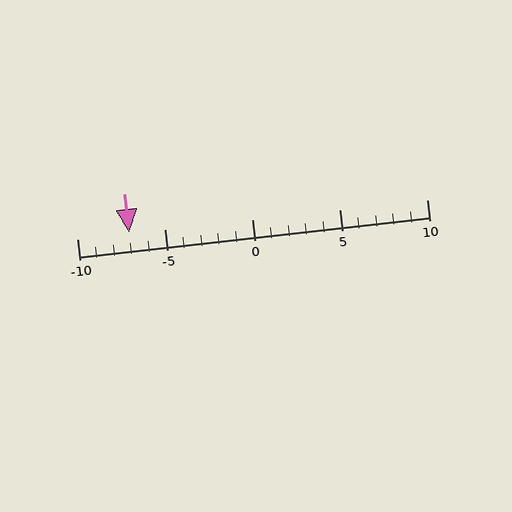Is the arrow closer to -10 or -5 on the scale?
The arrow is closer to -5.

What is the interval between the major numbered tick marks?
The major tick marks are spaced 5 units apart.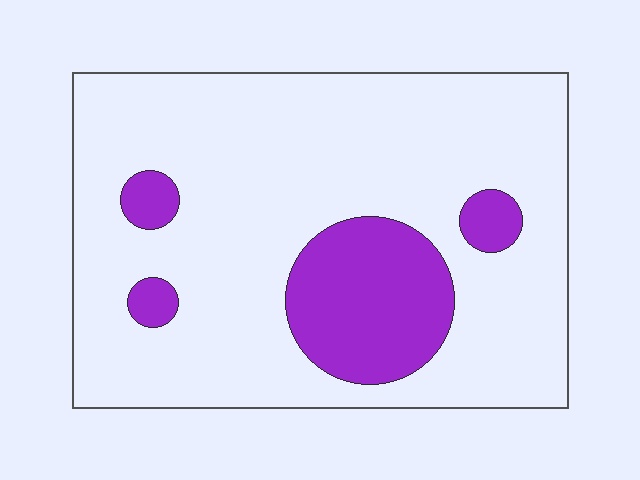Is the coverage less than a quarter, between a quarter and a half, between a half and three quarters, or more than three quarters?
Less than a quarter.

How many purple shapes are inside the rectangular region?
4.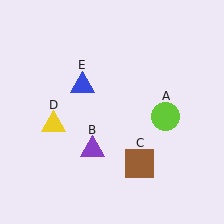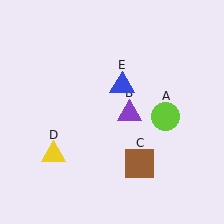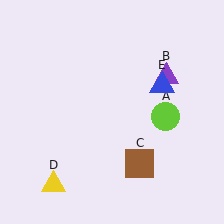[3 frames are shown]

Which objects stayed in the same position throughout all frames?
Lime circle (object A) and brown square (object C) remained stationary.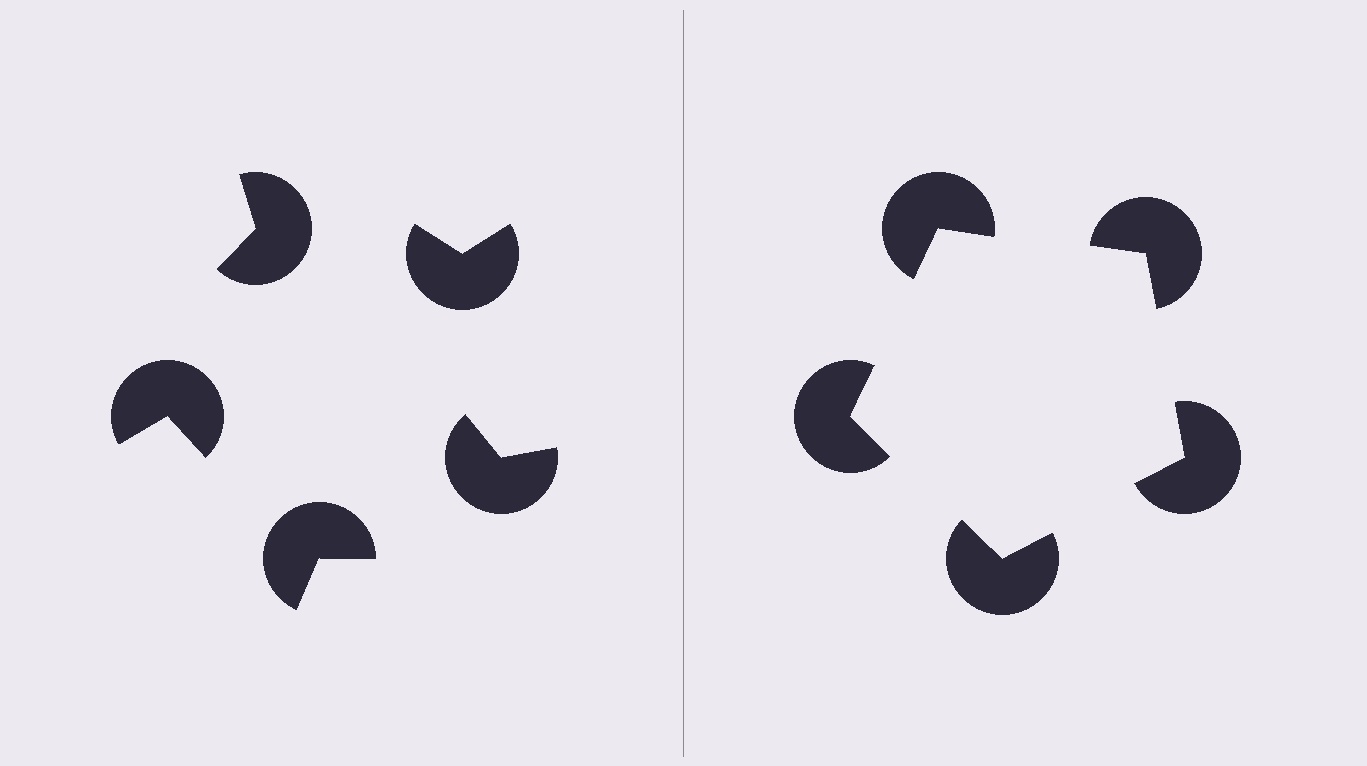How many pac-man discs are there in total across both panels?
10 — 5 on each side.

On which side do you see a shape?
An illusory pentagon appears on the right side. On the left side the wedge cuts are rotated, so no coherent shape forms.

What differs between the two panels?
The pac-man discs are positioned identically on both sides; only the wedge orientations differ. On the right they align to a pentagon; on the left they are misaligned.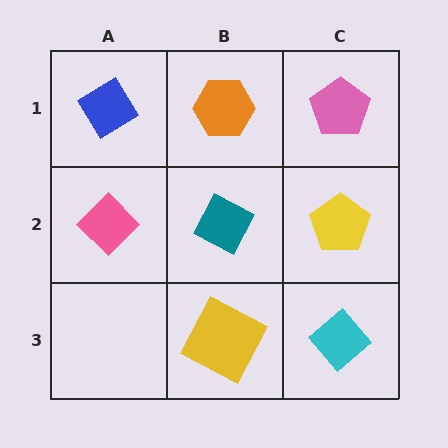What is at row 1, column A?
A blue diamond.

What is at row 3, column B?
A yellow square.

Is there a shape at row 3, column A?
No, that cell is empty.